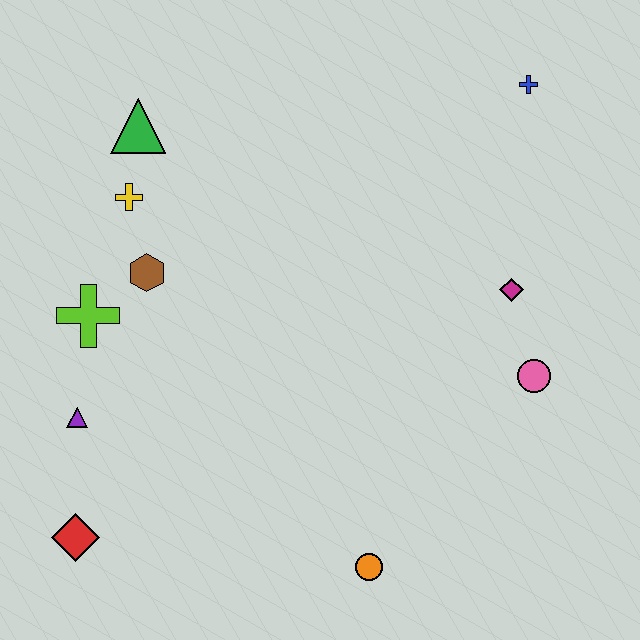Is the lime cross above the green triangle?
No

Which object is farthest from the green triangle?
The orange circle is farthest from the green triangle.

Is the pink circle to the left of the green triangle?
No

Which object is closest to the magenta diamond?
The pink circle is closest to the magenta diamond.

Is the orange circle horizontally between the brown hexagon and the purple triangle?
No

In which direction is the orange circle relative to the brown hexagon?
The orange circle is below the brown hexagon.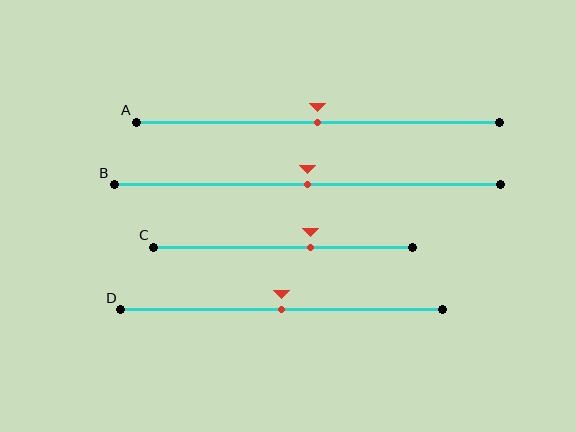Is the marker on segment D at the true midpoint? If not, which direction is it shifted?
Yes, the marker on segment D is at the true midpoint.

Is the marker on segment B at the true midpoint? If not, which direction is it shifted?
Yes, the marker on segment B is at the true midpoint.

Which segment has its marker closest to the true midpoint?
Segment A has its marker closest to the true midpoint.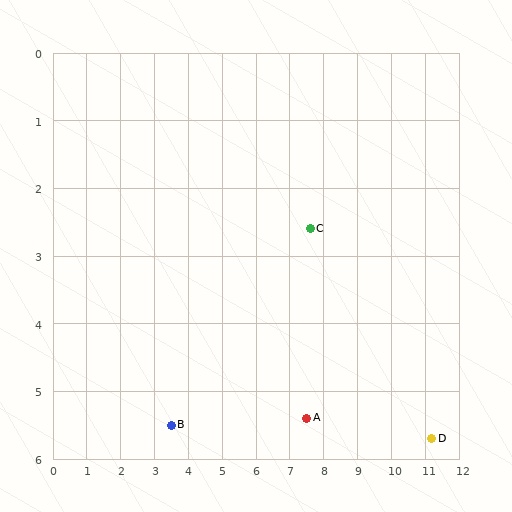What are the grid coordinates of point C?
Point C is at approximately (7.6, 2.6).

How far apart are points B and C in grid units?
Points B and C are about 5.0 grid units apart.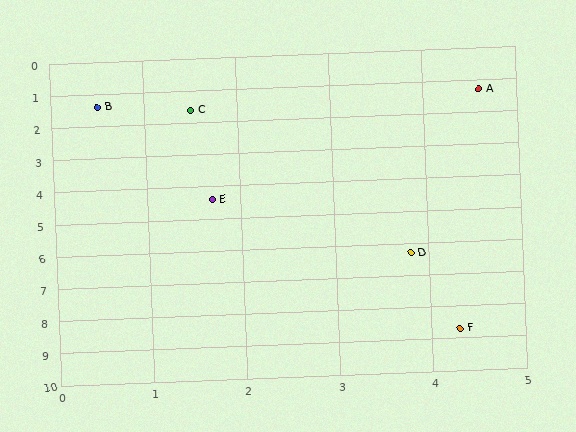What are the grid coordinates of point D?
Point D is at approximately (3.8, 6.3).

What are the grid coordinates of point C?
Point C is at approximately (1.5, 1.6).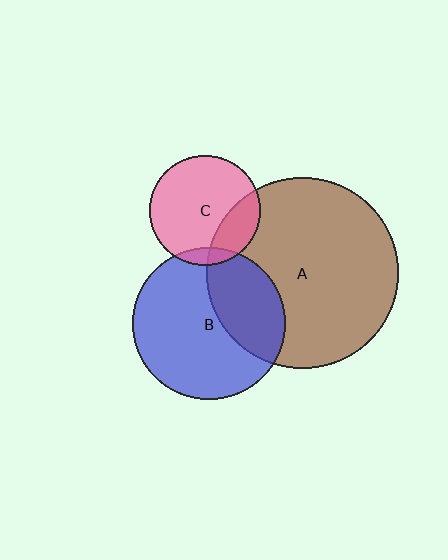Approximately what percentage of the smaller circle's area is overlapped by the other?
Approximately 25%.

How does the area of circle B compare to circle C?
Approximately 1.9 times.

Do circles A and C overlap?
Yes.